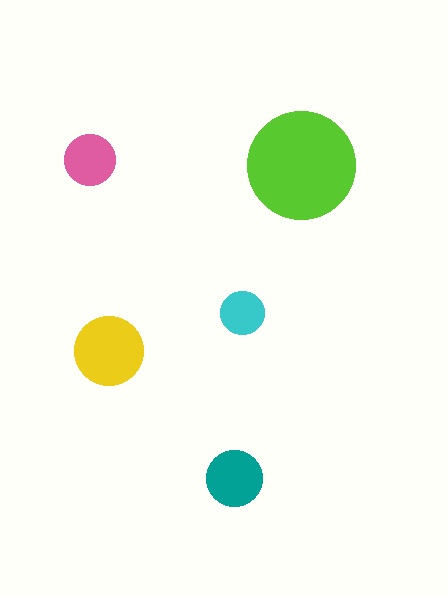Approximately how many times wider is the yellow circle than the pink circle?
About 1.5 times wider.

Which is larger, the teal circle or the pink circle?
The teal one.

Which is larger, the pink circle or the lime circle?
The lime one.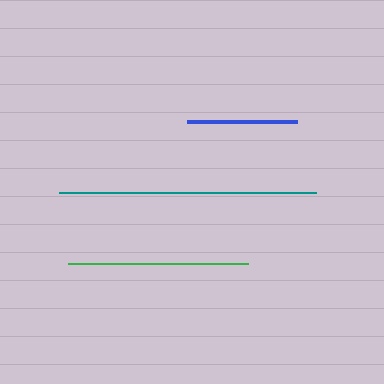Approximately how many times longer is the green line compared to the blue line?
The green line is approximately 1.6 times the length of the blue line.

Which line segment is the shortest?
The blue line is the shortest at approximately 109 pixels.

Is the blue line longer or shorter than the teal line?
The teal line is longer than the blue line.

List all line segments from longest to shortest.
From longest to shortest: teal, green, blue.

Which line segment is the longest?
The teal line is the longest at approximately 257 pixels.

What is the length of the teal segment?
The teal segment is approximately 257 pixels long.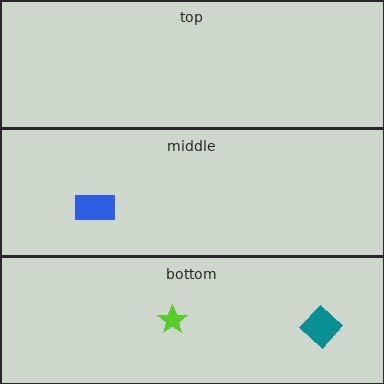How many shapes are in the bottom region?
2.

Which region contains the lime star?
The bottom region.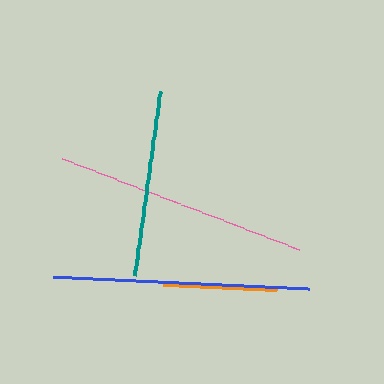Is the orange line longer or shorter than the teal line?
The teal line is longer than the orange line.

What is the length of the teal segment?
The teal segment is approximately 185 pixels long.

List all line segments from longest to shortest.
From longest to shortest: blue, pink, teal, orange.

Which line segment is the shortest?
The orange line is the shortest at approximately 114 pixels.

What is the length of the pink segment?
The pink segment is approximately 253 pixels long.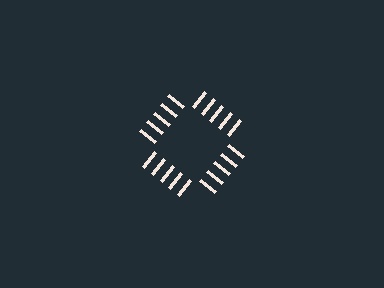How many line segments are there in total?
20 — 5 along each of the 4 edges.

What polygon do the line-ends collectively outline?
An illusory square — the line segments terminate on its edges but no continuous stroke is drawn.